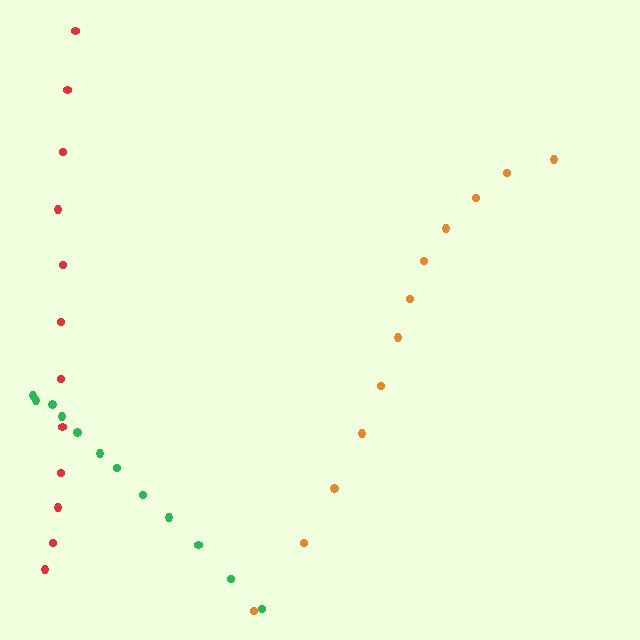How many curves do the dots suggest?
There are 3 distinct paths.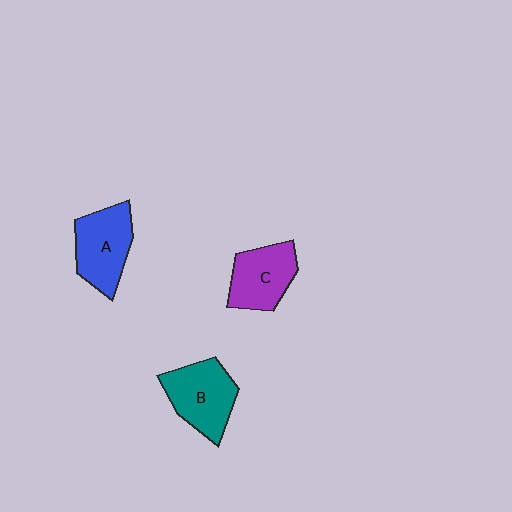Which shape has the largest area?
Shape B (teal).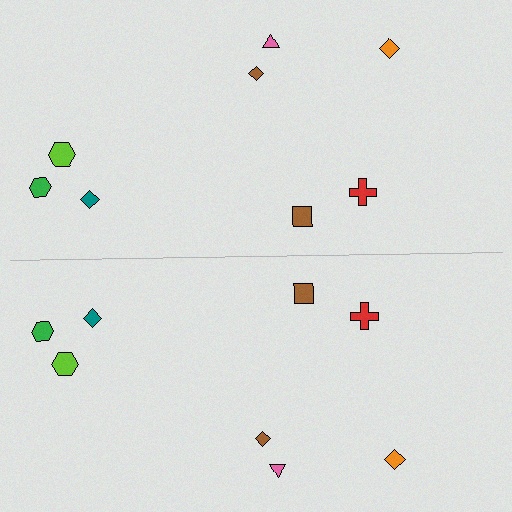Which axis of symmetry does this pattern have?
The pattern has a horizontal axis of symmetry running through the center of the image.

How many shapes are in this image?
There are 16 shapes in this image.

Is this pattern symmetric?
Yes, this pattern has bilateral (reflection) symmetry.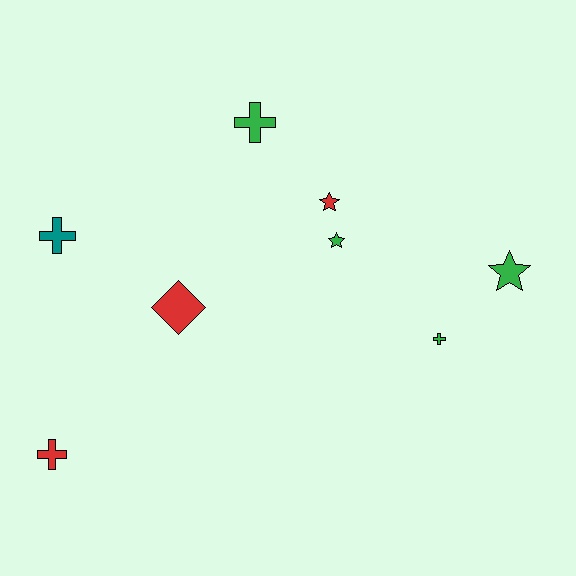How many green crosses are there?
There are 2 green crosses.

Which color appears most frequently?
Green, with 4 objects.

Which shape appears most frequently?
Cross, with 4 objects.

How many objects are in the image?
There are 8 objects.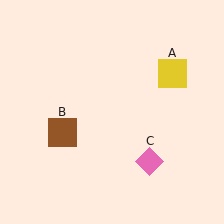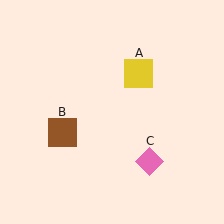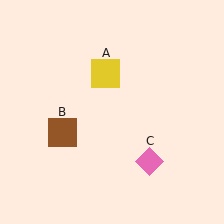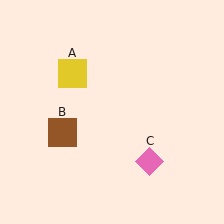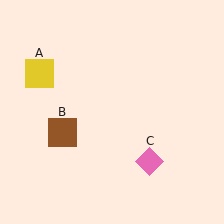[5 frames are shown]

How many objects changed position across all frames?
1 object changed position: yellow square (object A).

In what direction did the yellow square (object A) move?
The yellow square (object A) moved left.